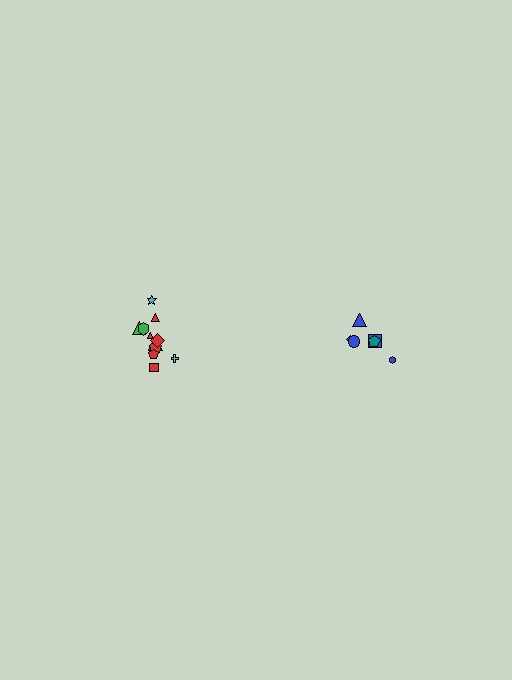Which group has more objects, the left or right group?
The left group.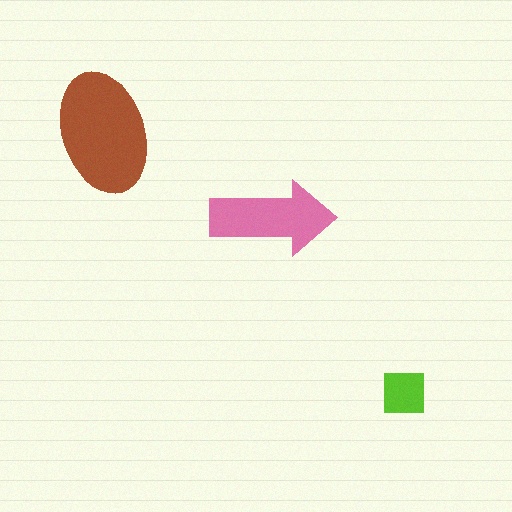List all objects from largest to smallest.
The brown ellipse, the pink arrow, the lime square.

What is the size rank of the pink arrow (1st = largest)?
2nd.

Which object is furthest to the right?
The lime square is rightmost.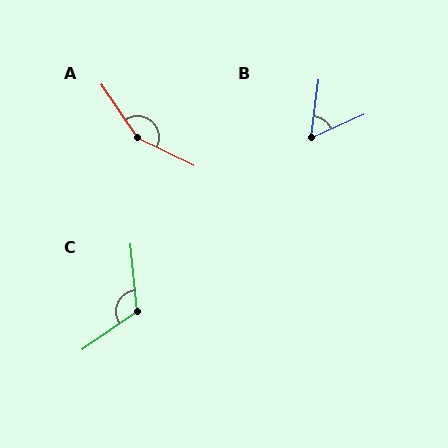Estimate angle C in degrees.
Approximately 119 degrees.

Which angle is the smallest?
B, at approximately 58 degrees.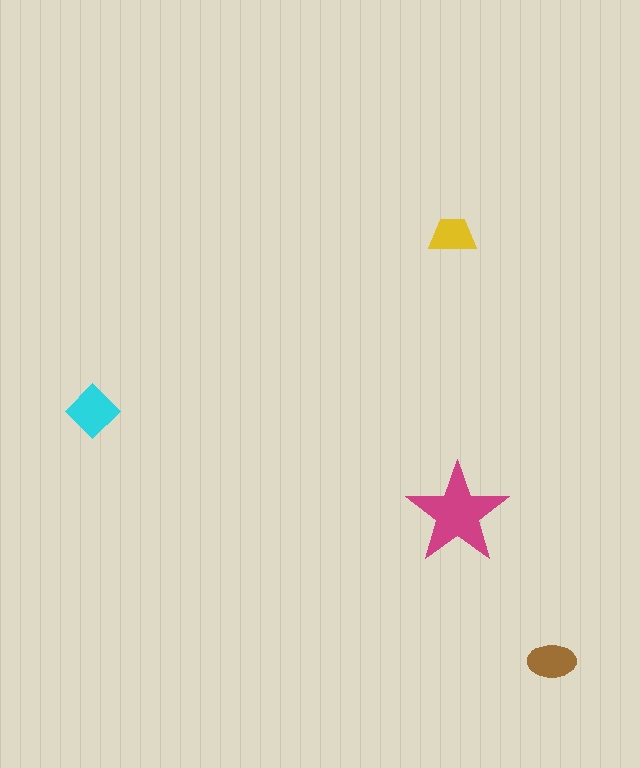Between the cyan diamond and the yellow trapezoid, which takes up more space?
The cyan diamond.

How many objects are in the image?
There are 4 objects in the image.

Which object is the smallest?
The yellow trapezoid.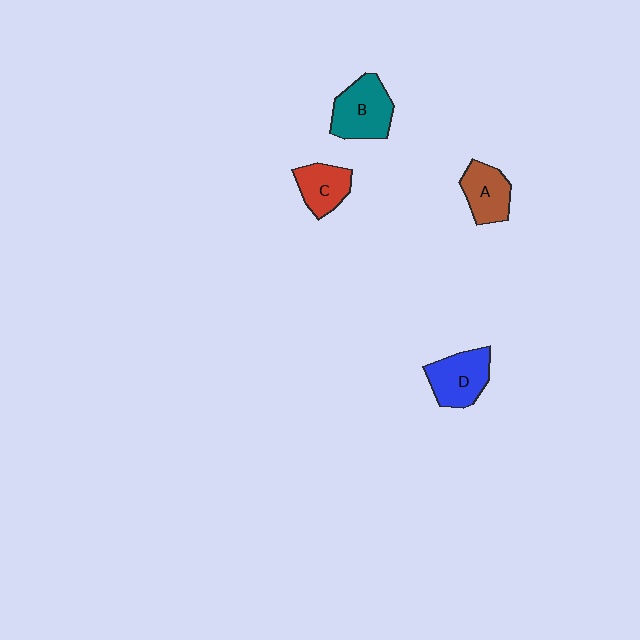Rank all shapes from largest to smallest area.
From largest to smallest: B (teal), D (blue), A (brown), C (red).